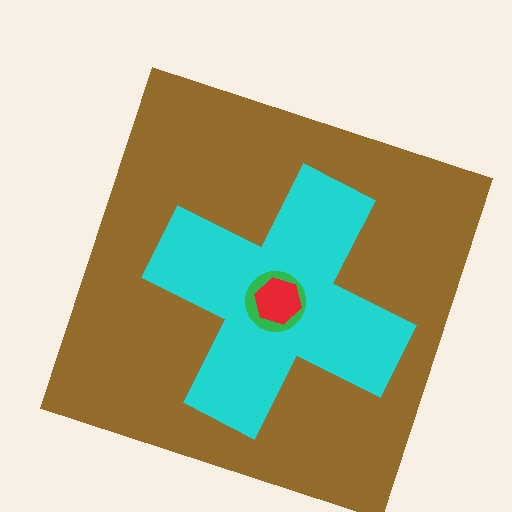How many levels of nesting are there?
4.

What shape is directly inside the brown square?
The cyan cross.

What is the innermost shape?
The red hexagon.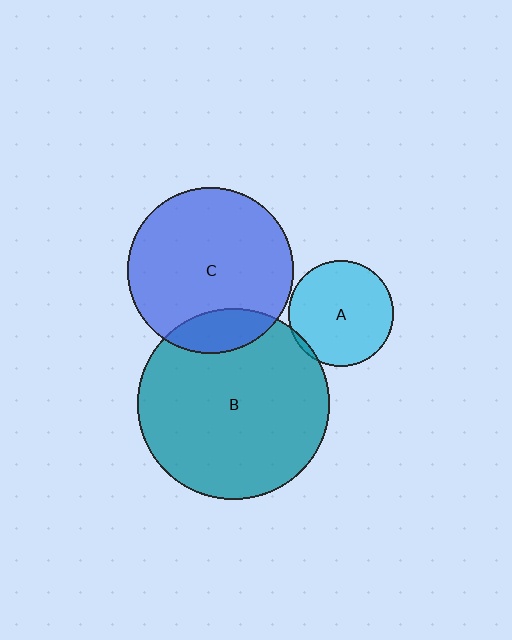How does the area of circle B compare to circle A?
Approximately 3.3 times.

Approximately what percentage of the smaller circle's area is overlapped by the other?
Approximately 5%.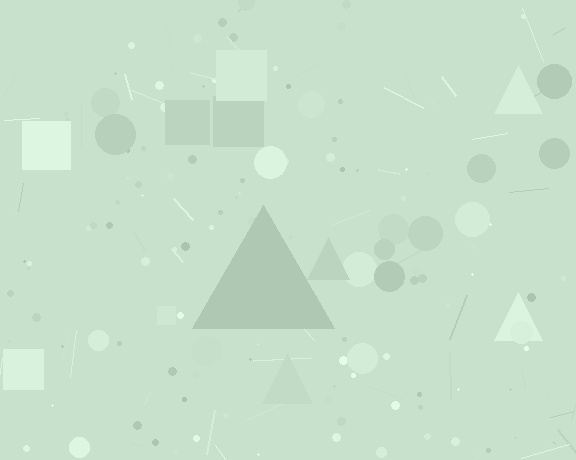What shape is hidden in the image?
A triangle is hidden in the image.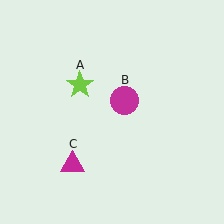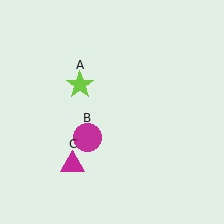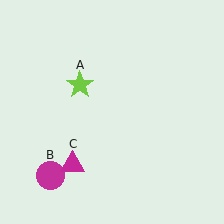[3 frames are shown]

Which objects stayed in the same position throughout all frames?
Lime star (object A) and magenta triangle (object C) remained stationary.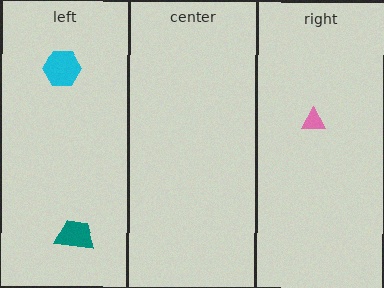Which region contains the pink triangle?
The right region.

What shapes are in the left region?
The cyan hexagon, the teal trapezoid.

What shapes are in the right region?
The pink triangle.